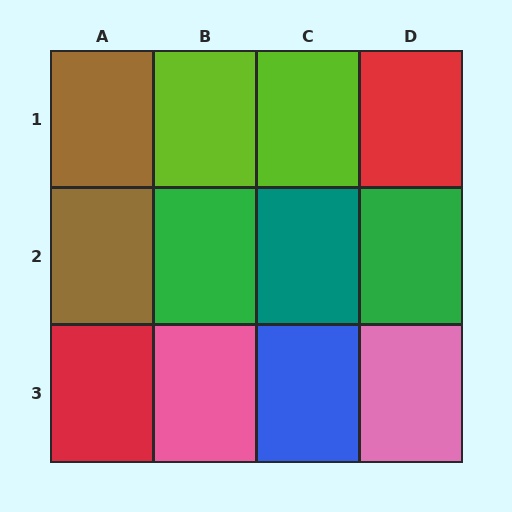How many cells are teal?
1 cell is teal.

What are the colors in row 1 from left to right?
Brown, lime, lime, red.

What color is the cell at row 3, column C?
Blue.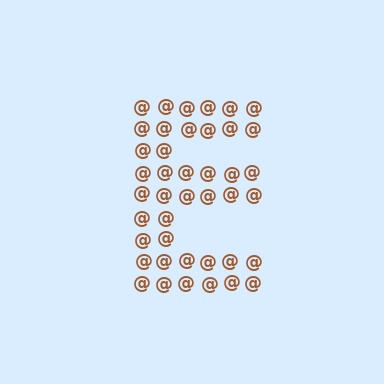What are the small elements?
The small elements are at signs.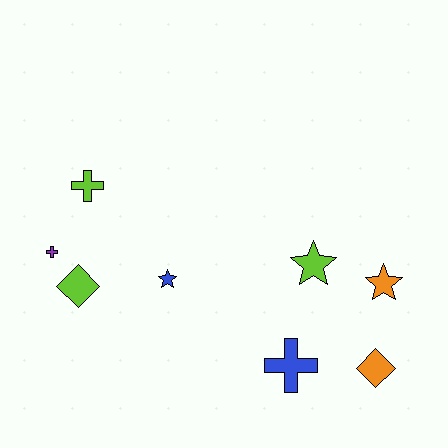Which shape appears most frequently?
Cross, with 3 objects.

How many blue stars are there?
There is 1 blue star.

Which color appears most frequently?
Lime, with 3 objects.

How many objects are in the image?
There are 8 objects.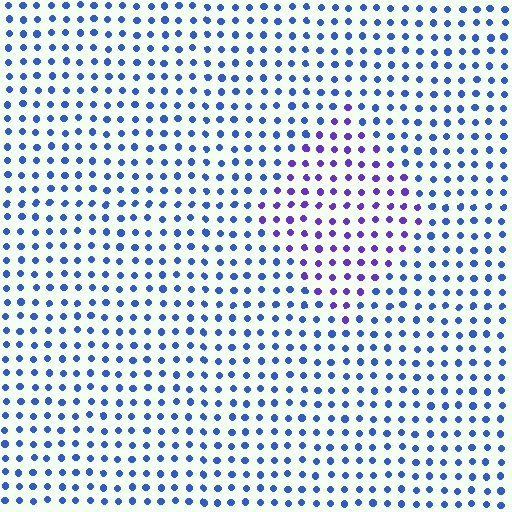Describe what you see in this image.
The image is filled with small blue elements in a uniform arrangement. A diamond-shaped region is visible where the elements are tinted to a slightly different hue, forming a subtle color boundary.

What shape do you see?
I see a diamond.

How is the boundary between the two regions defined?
The boundary is defined purely by a slight shift in hue (about 38 degrees). Spacing, size, and orientation are identical on both sides.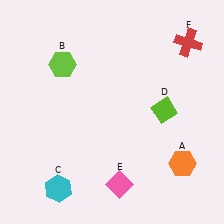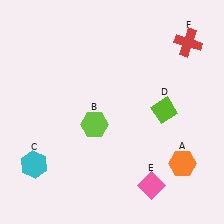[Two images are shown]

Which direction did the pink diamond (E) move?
The pink diamond (E) moved right.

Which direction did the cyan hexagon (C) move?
The cyan hexagon (C) moved left.